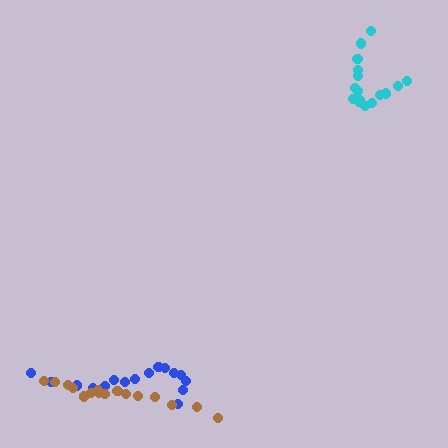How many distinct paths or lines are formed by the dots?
There are 3 distinct paths.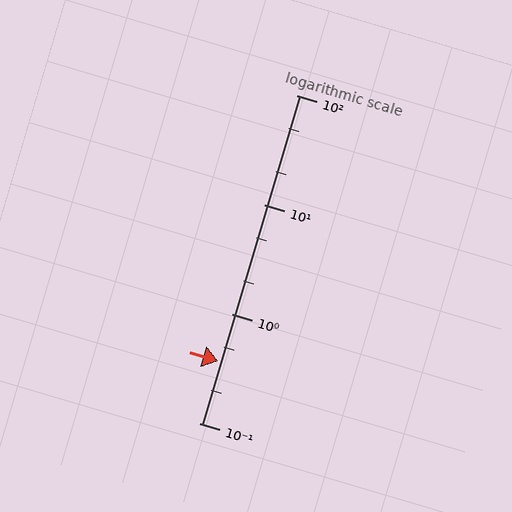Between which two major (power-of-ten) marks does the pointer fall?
The pointer is between 0.1 and 1.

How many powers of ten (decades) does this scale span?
The scale spans 3 decades, from 0.1 to 100.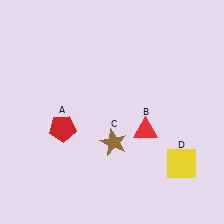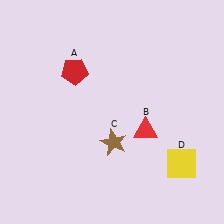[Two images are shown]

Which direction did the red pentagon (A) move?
The red pentagon (A) moved up.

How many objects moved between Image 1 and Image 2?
1 object moved between the two images.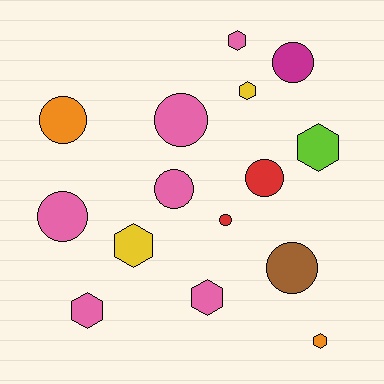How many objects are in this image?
There are 15 objects.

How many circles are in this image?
There are 8 circles.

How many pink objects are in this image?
There are 6 pink objects.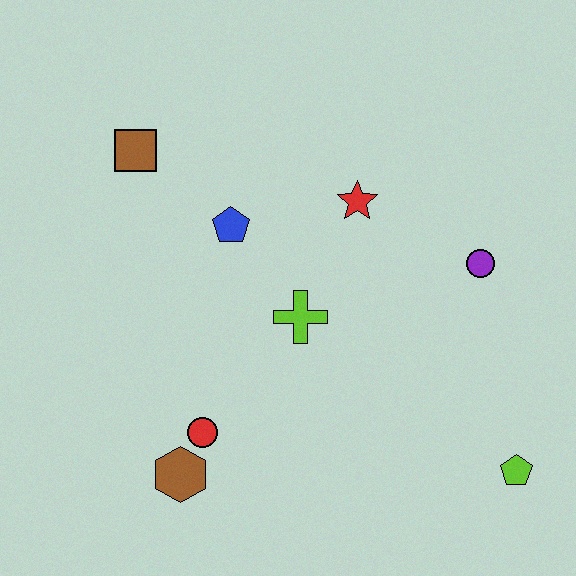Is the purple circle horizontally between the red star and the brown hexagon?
No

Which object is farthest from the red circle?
The purple circle is farthest from the red circle.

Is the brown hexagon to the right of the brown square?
Yes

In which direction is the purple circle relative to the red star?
The purple circle is to the right of the red star.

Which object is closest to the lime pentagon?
The purple circle is closest to the lime pentagon.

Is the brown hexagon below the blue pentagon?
Yes